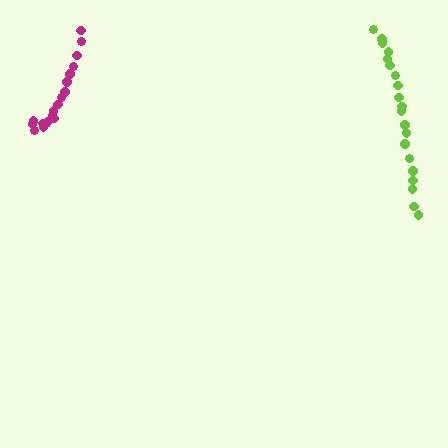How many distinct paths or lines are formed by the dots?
There are 2 distinct paths.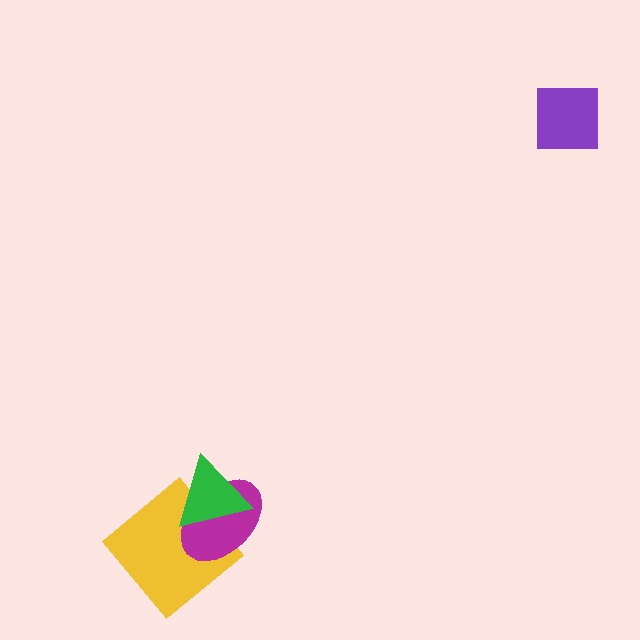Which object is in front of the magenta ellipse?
The green triangle is in front of the magenta ellipse.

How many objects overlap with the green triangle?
2 objects overlap with the green triangle.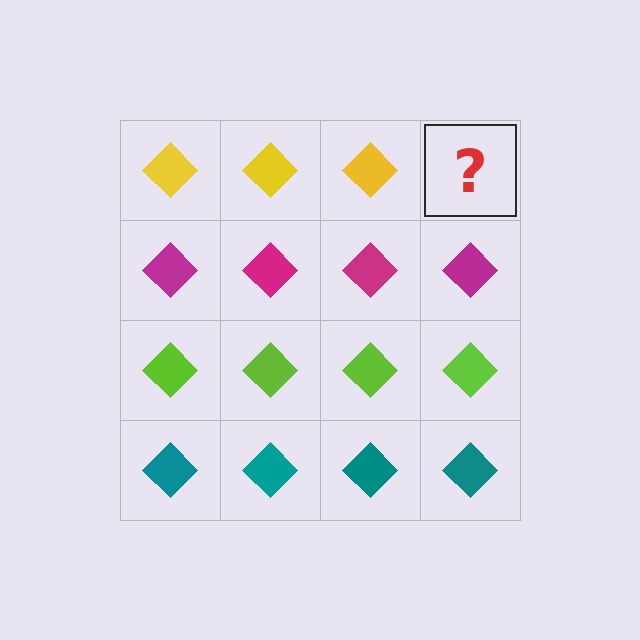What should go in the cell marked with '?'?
The missing cell should contain a yellow diamond.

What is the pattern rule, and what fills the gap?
The rule is that each row has a consistent color. The gap should be filled with a yellow diamond.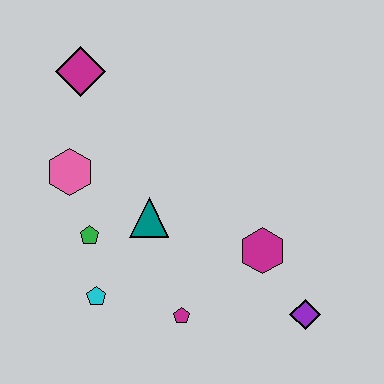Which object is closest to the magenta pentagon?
The cyan pentagon is closest to the magenta pentagon.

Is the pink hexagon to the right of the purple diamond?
No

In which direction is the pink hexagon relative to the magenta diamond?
The pink hexagon is below the magenta diamond.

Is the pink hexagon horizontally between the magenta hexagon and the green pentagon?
No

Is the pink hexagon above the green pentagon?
Yes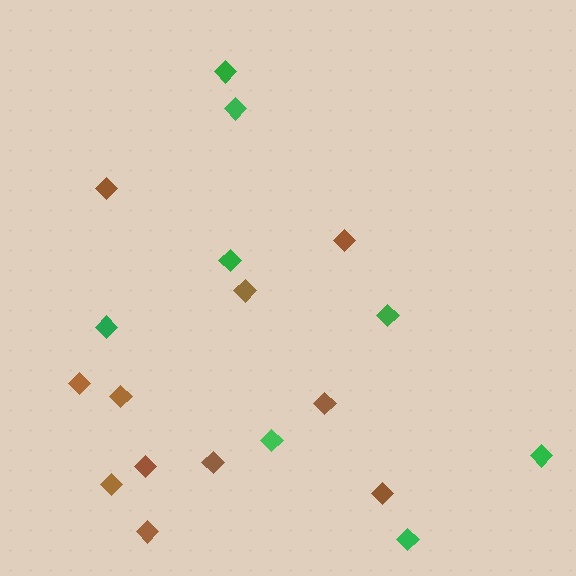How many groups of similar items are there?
There are 2 groups: one group of green diamonds (8) and one group of brown diamonds (11).